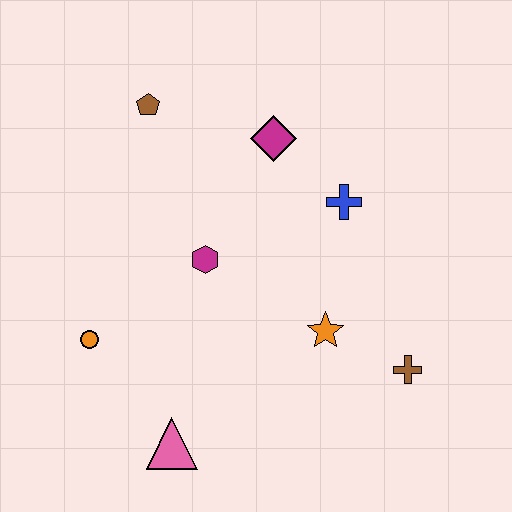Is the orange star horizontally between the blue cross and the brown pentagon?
Yes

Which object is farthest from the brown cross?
The brown pentagon is farthest from the brown cross.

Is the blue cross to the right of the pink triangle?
Yes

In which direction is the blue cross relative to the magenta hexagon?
The blue cross is to the right of the magenta hexagon.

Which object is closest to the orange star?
The brown cross is closest to the orange star.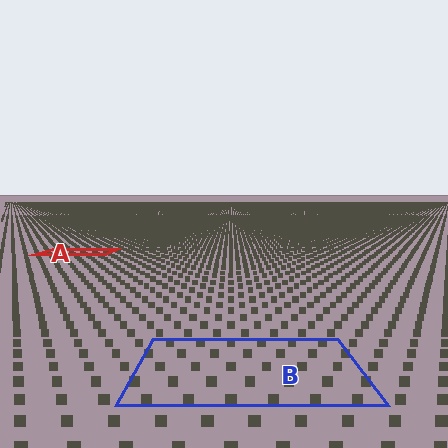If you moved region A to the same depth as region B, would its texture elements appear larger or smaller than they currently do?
They would appear larger. At a closer depth, the same texture elements are projected at a bigger on-screen size.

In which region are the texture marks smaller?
The texture marks are smaller in region A, because it is farther away.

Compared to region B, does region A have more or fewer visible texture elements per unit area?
Region A has more texture elements per unit area — they are packed more densely because it is farther away.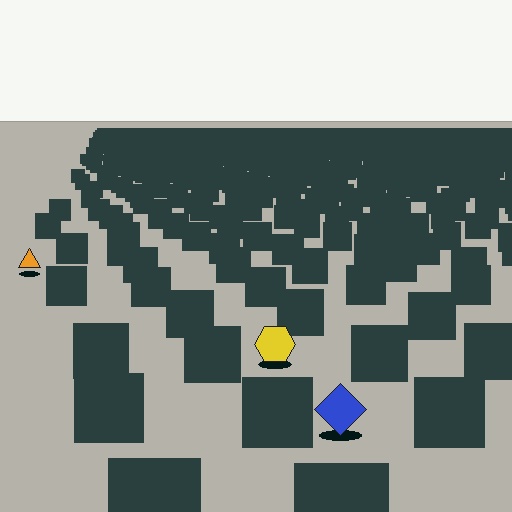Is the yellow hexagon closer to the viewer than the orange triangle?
Yes. The yellow hexagon is closer — you can tell from the texture gradient: the ground texture is coarser near it.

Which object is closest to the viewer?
The blue diamond is closest. The texture marks near it are larger and more spread out.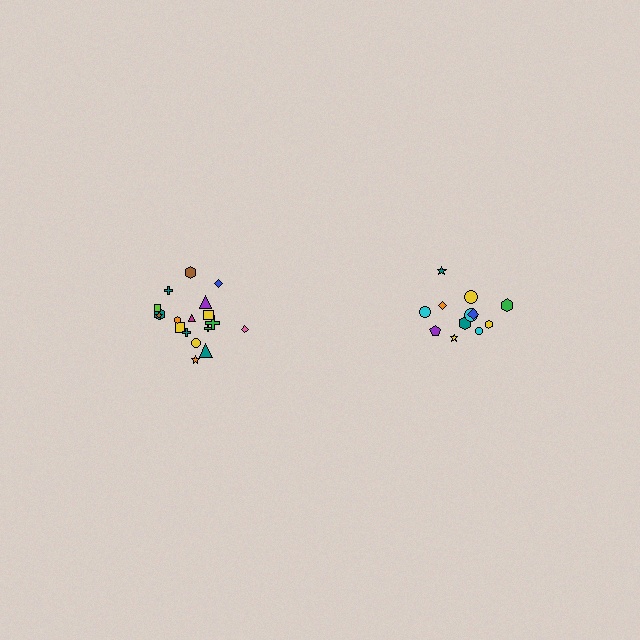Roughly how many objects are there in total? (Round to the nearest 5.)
Roughly 30 objects in total.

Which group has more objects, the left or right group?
The left group.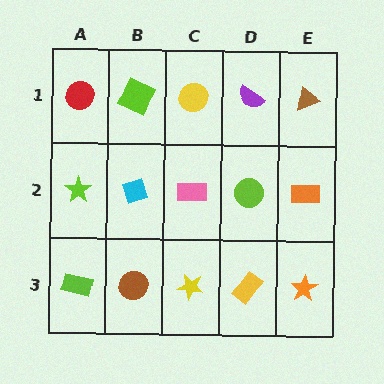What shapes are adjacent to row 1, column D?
A lime circle (row 2, column D), a yellow circle (row 1, column C), a brown triangle (row 1, column E).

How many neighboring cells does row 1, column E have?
2.